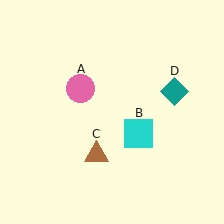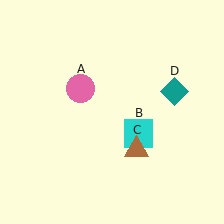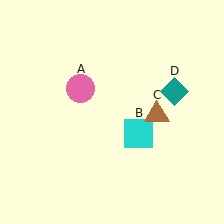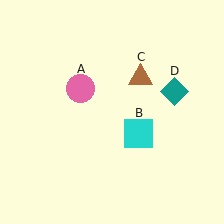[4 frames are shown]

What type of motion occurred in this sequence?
The brown triangle (object C) rotated counterclockwise around the center of the scene.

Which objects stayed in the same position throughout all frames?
Pink circle (object A) and cyan square (object B) and teal diamond (object D) remained stationary.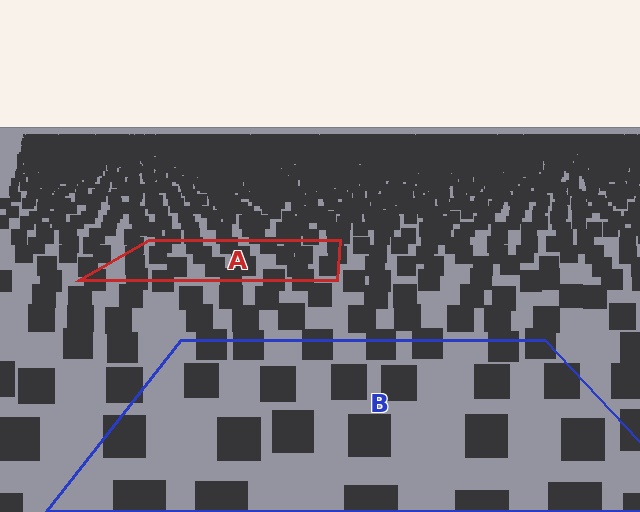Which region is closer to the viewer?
Region B is closer. The texture elements there are larger and more spread out.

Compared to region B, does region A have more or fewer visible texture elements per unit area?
Region A has more texture elements per unit area — they are packed more densely because it is farther away.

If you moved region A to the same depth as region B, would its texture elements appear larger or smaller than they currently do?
They would appear larger. At a closer depth, the same texture elements are projected at a bigger on-screen size.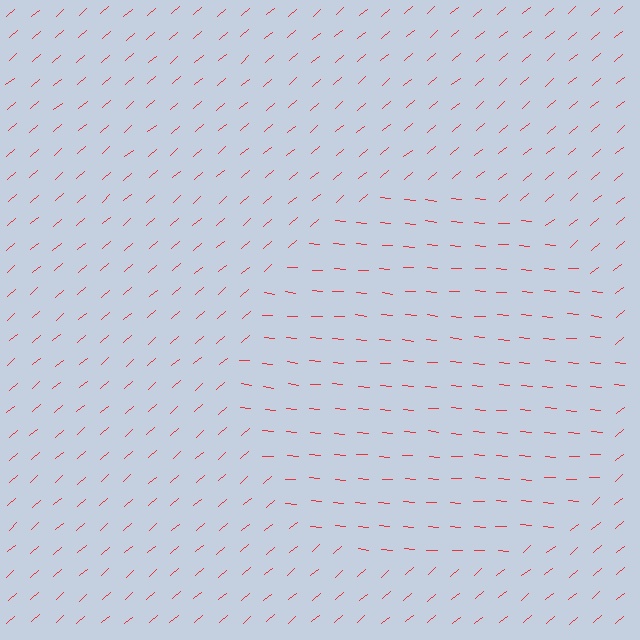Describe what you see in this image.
The image is filled with small red line segments. A circle region in the image has lines oriented differently from the surrounding lines, creating a visible texture boundary.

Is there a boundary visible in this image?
Yes, there is a texture boundary formed by a change in line orientation.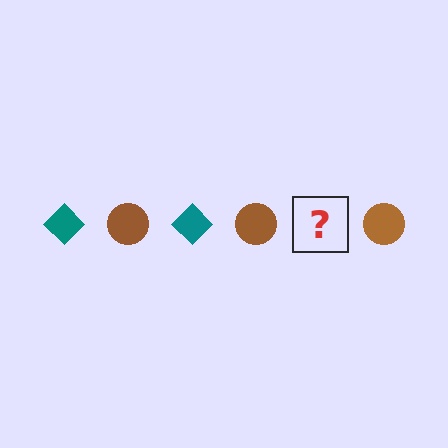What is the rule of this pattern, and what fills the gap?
The rule is that the pattern alternates between teal diamond and brown circle. The gap should be filled with a teal diamond.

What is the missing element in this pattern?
The missing element is a teal diamond.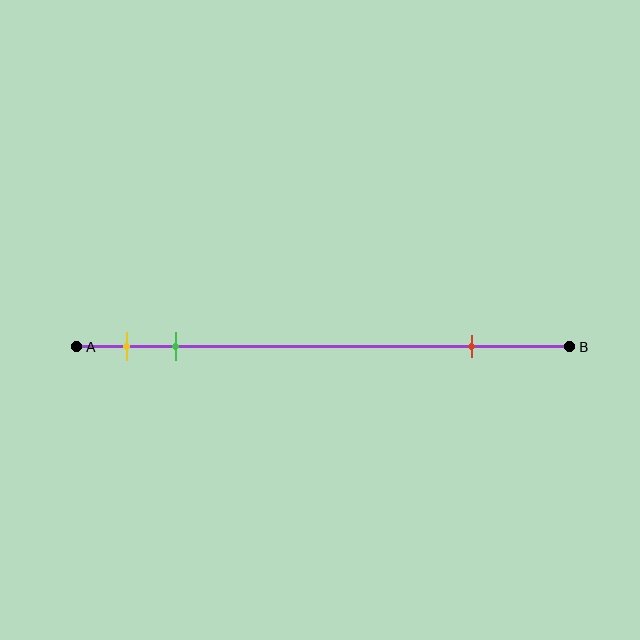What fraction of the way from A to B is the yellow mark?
The yellow mark is approximately 10% (0.1) of the way from A to B.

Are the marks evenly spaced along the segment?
No, the marks are not evenly spaced.